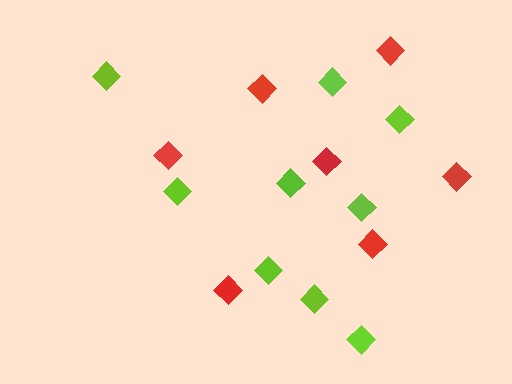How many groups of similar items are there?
There are 2 groups: one group of red diamonds (7) and one group of lime diamonds (9).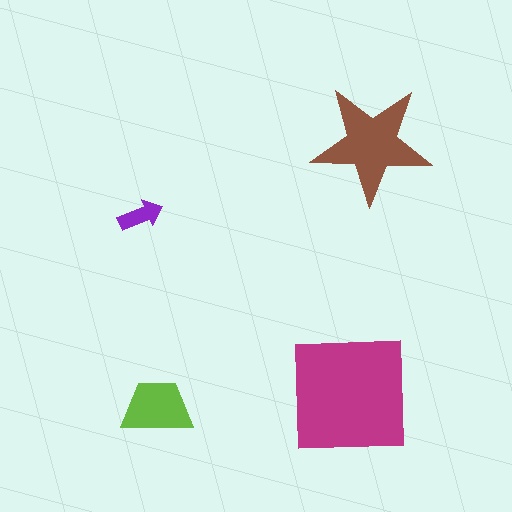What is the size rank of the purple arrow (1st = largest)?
4th.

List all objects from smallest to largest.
The purple arrow, the lime trapezoid, the brown star, the magenta square.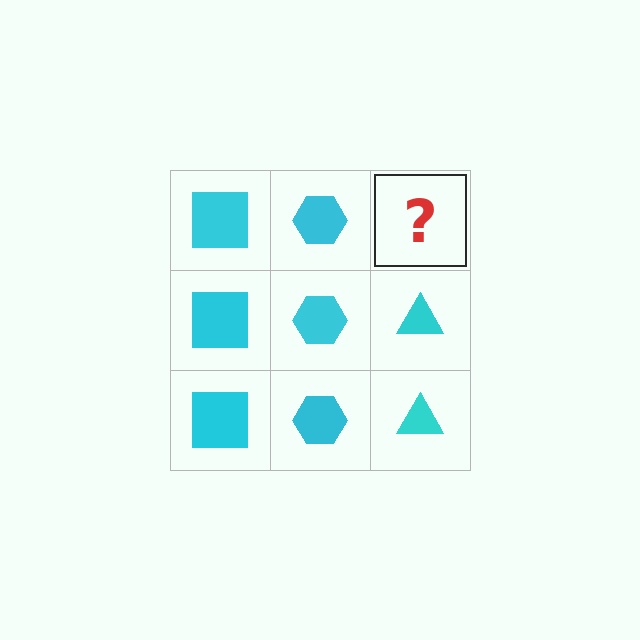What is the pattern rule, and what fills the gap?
The rule is that each column has a consistent shape. The gap should be filled with a cyan triangle.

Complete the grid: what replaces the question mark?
The question mark should be replaced with a cyan triangle.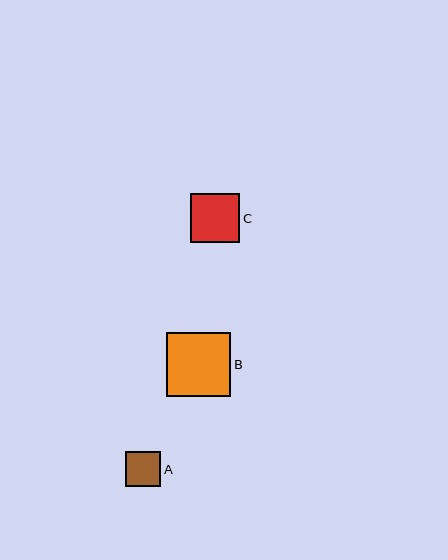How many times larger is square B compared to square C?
Square B is approximately 1.3 times the size of square C.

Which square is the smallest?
Square A is the smallest with a size of approximately 35 pixels.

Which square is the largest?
Square B is the largest with a size of approximately 64 pixels.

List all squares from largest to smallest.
From largest to smallest: B, C, A.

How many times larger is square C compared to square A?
Square C is approximately 1.4 times the size of square A.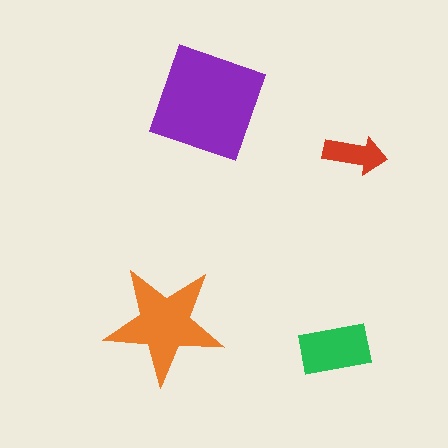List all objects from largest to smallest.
The purple diamond, the orange star, the green rectangle, the red arrow.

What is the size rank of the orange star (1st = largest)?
2nd.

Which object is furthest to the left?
The orange star is leftmost.